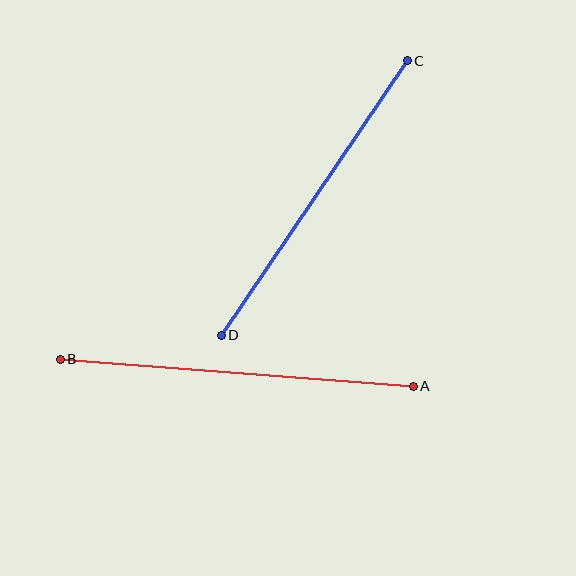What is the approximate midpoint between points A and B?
The midpoint is at approximately (237, 373) pixels.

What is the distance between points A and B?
The distance is approximately 354 pixels.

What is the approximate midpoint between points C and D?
The midpoint is at approximately (314, 198) pixels.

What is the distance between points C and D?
The distance is approximately 331 pixels.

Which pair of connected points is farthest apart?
Points A and B are farthest apart.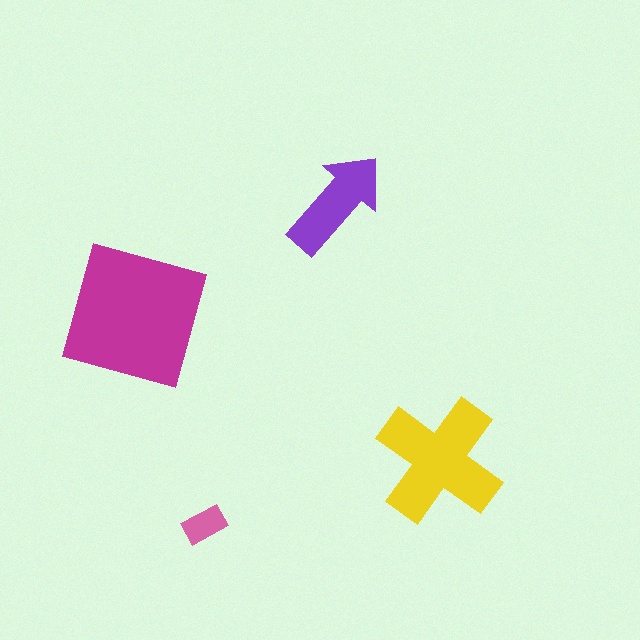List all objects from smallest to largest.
The pink rectangle, the purple arrow, the yellow cross, the magenta square.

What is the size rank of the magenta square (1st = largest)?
1st.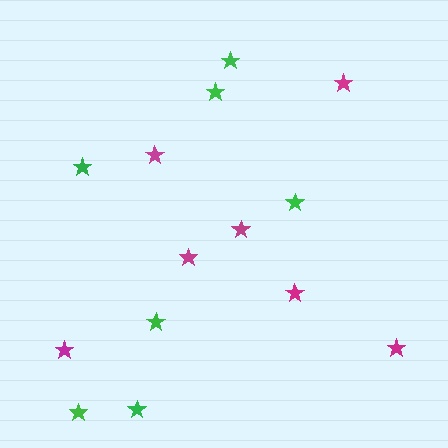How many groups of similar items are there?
There are 2 groups: one group of green stars (7) and one group of magenta stars (7).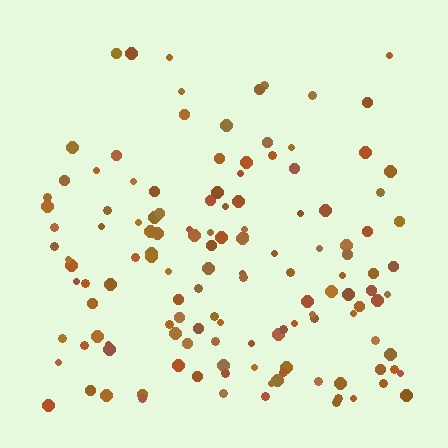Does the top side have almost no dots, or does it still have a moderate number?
Still a moderate number, just noticeably fewer than the bottom.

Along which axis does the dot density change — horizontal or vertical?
Vertical.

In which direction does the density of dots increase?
From top to bottom, with the bottom side densest.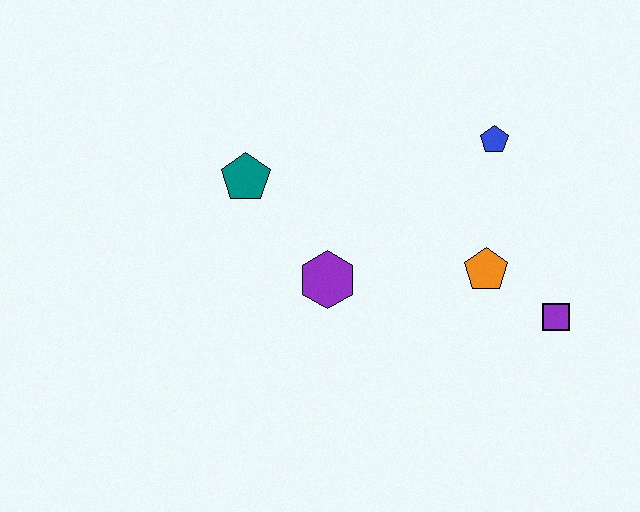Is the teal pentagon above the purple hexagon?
Yes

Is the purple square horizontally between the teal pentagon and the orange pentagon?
No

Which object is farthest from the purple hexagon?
The purple square is farthest from the purple hexagon.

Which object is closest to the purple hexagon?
The teal pentagon is closest to the purple hexagon.